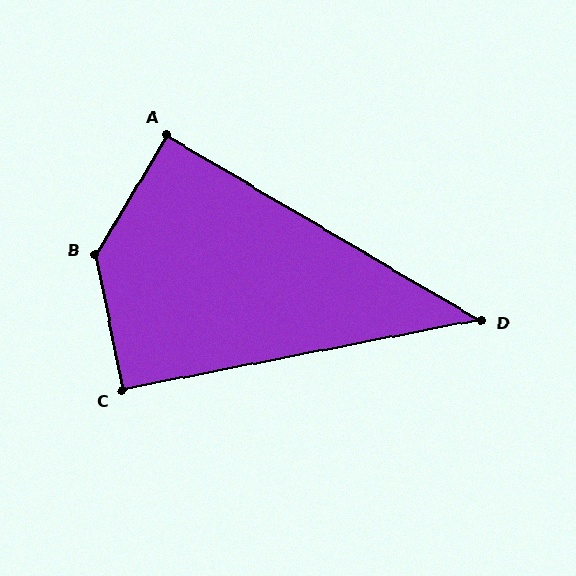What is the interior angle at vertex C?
Approximately 90 degrees (approximately right).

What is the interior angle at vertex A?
Approximately 90 degrees (approximately right).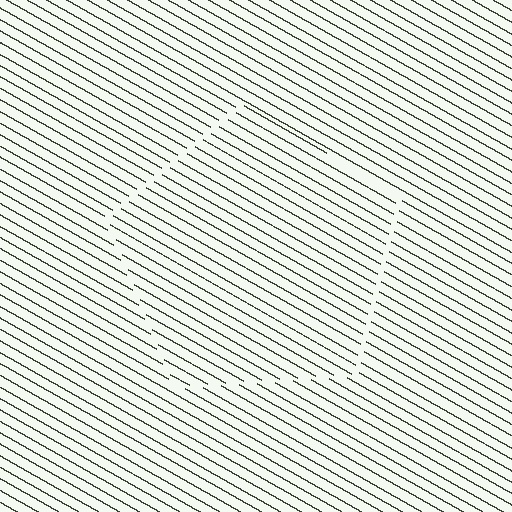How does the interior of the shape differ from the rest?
The interior of the shape contains the same grating, shifted by half a period — the contour is defined by the phase discontinuity where line-ends from the inner and outer gratings abut.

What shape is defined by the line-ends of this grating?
An illusory pentagon. The interior of the shape contains the same grating, shifted by half a period — the contour is defined by the phase discontinuity where line-ends from the inner and outer gratings abut.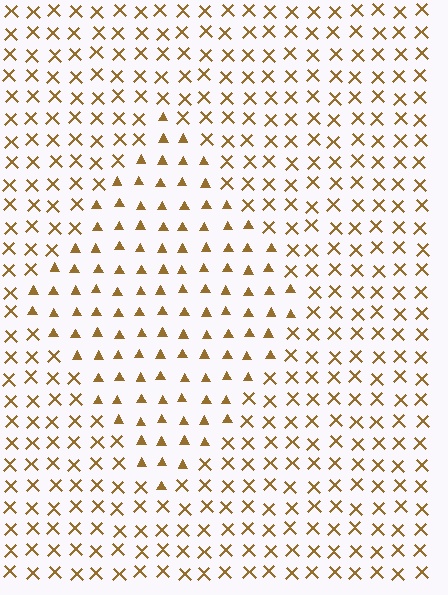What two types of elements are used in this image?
The image uses triangles inside the diamond region and X marks outside it.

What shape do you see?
I see a diamond.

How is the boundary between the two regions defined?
The boundary is defined by a change in element shape: triangles inside vs. X marks outside. All elements share the same color and spacing.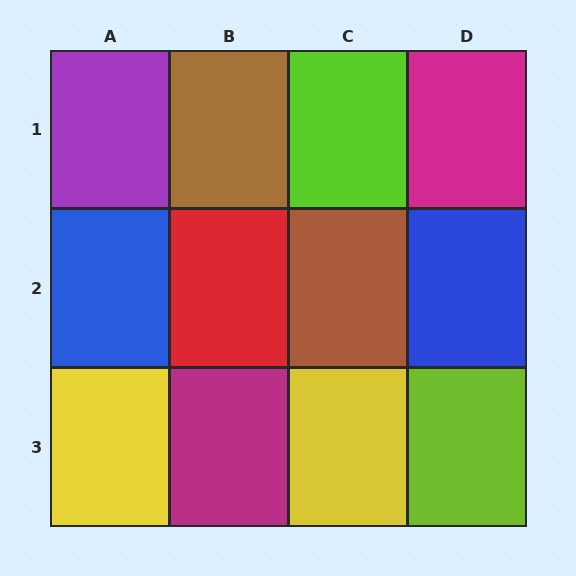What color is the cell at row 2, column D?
Blue.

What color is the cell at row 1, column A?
Purple.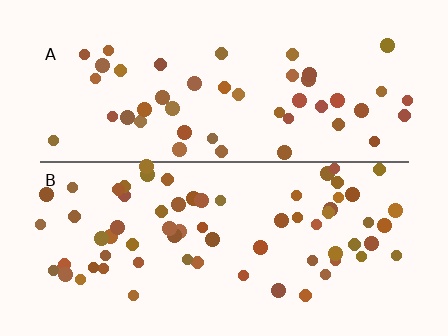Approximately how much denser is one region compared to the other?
Approximately 1.5× — region B over region A.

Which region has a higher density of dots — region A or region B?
B (the bottom).